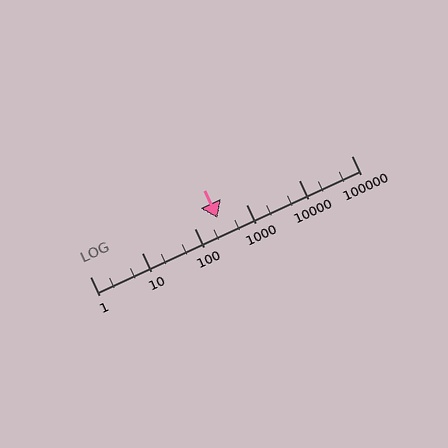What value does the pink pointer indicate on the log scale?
The pointer indicates approximately 280.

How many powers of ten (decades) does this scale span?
The scale spans 5 decades, from 1 to 100000.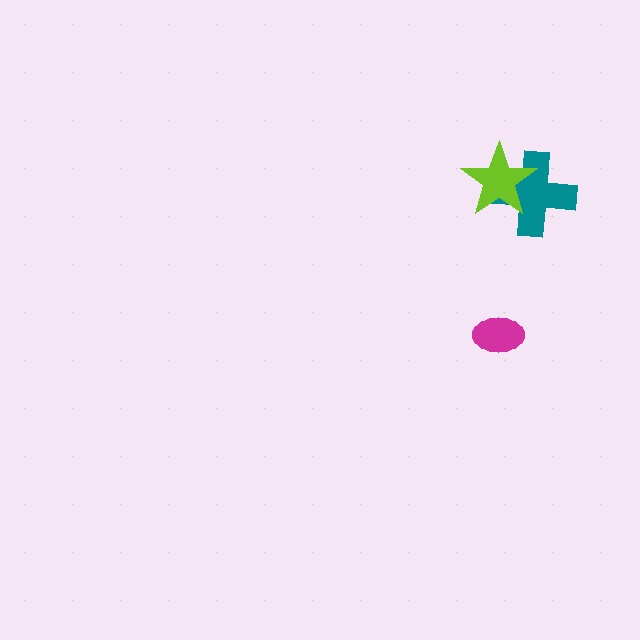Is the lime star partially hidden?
No, no other shape covers it.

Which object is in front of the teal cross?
The lime star is in front of the teal cross.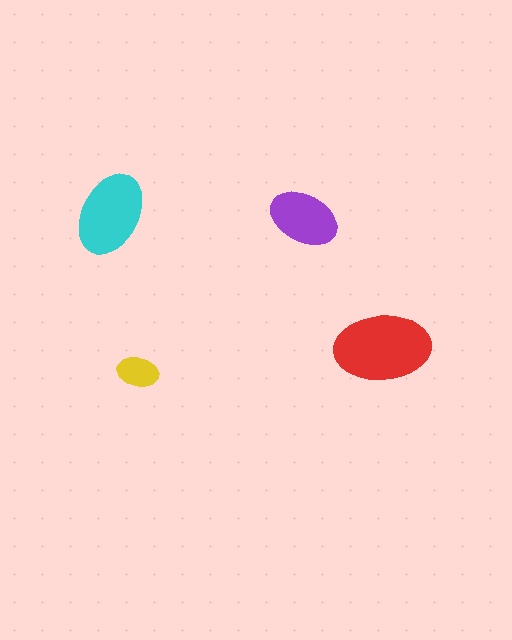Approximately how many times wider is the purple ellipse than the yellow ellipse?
About 1.5 times wider.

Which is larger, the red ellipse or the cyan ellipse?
The red one.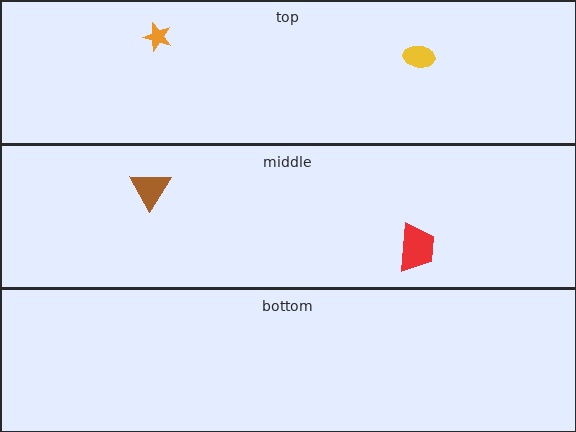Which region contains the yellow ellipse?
The top region.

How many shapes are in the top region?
2.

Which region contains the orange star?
The top region.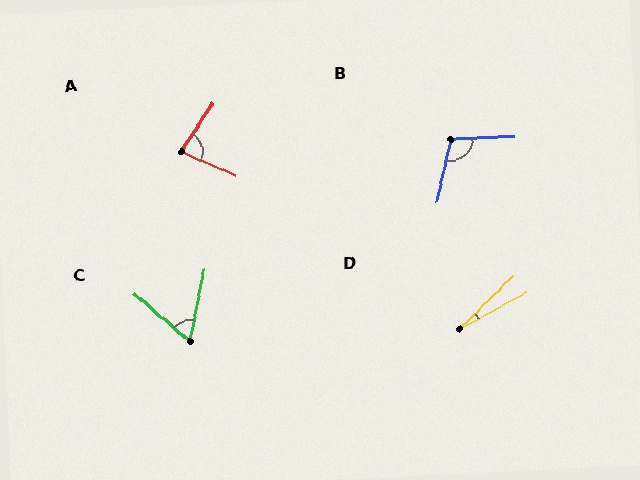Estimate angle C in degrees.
Approximately 60 degrees.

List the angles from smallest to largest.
D (16°), C (60°), A (80°), B (104°).